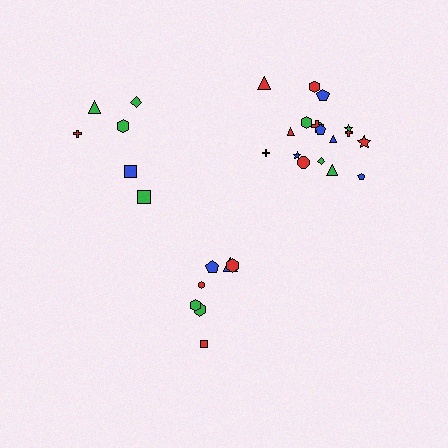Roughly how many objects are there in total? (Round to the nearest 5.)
Roughly 30 objects in total.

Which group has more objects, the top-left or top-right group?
The top-right group.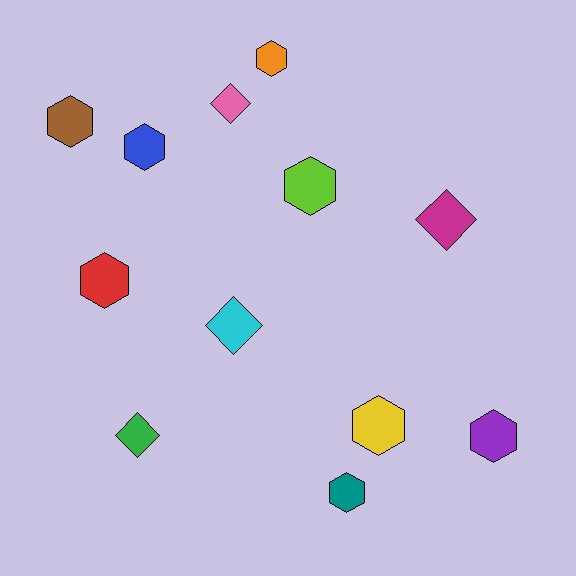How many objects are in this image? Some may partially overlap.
There are 12 objects.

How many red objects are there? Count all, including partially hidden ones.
There is 1 red object.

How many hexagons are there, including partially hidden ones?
There are 8 hexagons.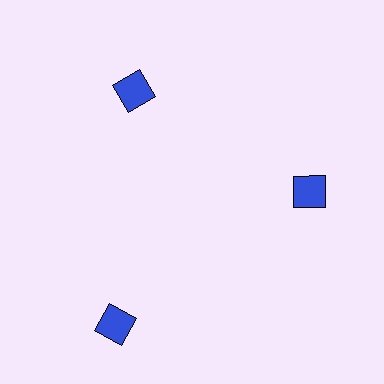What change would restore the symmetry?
The symmetry would be restored by moving it inward, back onto the ring so that all 3 squares sit at equal angles and equal distance from the center.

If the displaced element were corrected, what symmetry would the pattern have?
It would have 3-fold rotational symmetry — the pattern would map onto itself every 120 degrees.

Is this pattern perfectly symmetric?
No. The 3 blue squares are arranged in a ring, but one element near the 7 o'clock position is pushed outward from the center, breaking the 3-fold rotational symmetry.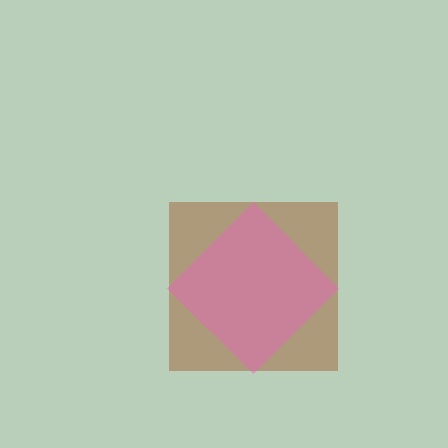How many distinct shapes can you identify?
There are 2 distinct shapes: a brown square, a pink diamond.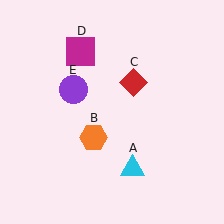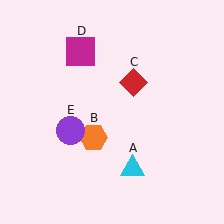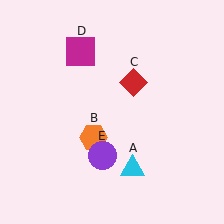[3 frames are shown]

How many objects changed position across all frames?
1 object changed position: purple circle (object E).